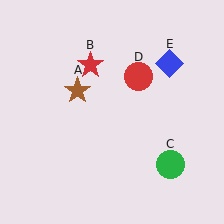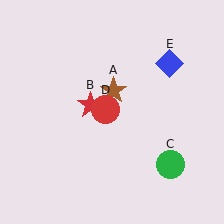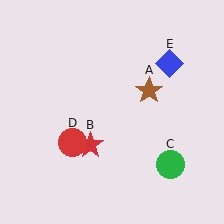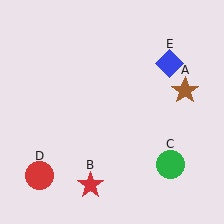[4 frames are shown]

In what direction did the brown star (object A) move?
The brown star (object A) moved right.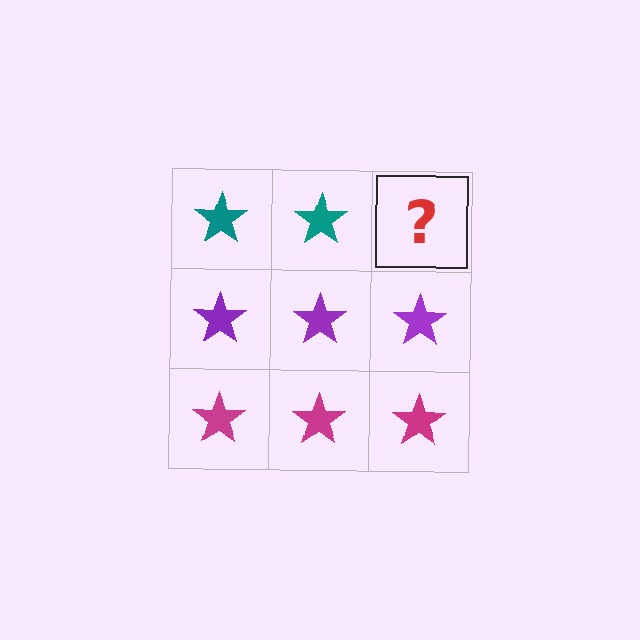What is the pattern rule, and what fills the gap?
The rule is that each row has a consistent color. The gap should be filled with a teal star.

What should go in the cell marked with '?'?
The missing cell should contain a teal star.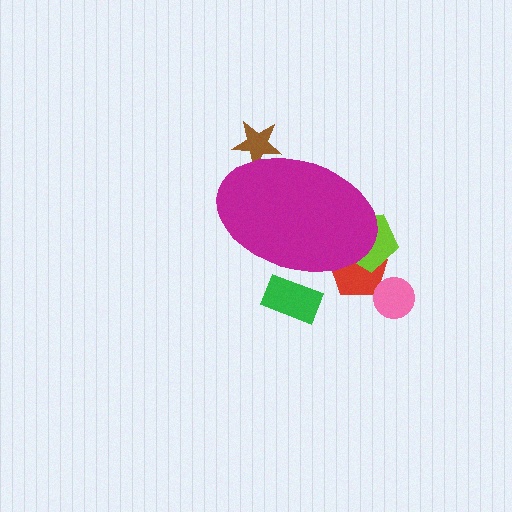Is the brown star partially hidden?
Yes, the brown star is partially hidden behind the magenta ellipse.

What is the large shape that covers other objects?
A magenta ellipse.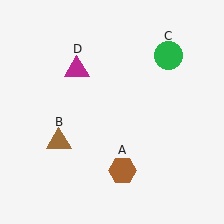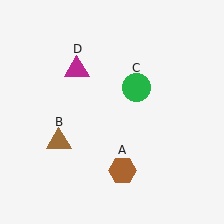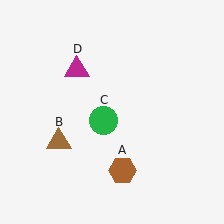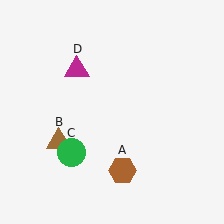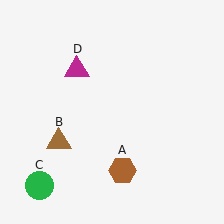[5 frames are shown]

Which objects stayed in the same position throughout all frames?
Brown hexagon (object A) and brown triangle (object B) and magenta triangle (object D) remained stationary.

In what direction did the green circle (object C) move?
The green circle (object C) moved down and to the left.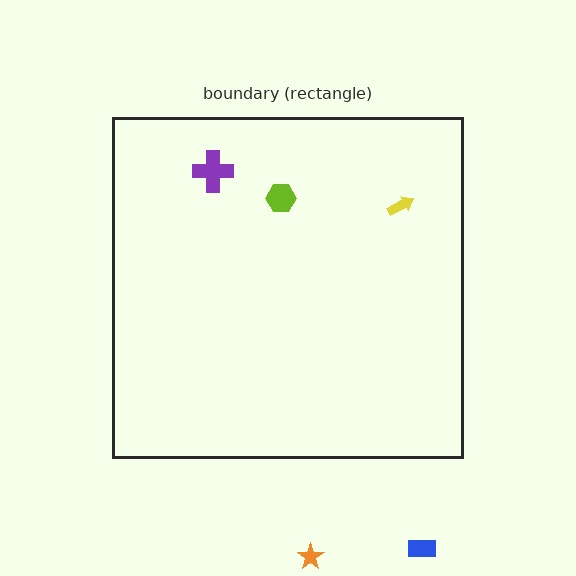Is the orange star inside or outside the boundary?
Outside.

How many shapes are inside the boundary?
3 inside, 2 outside.